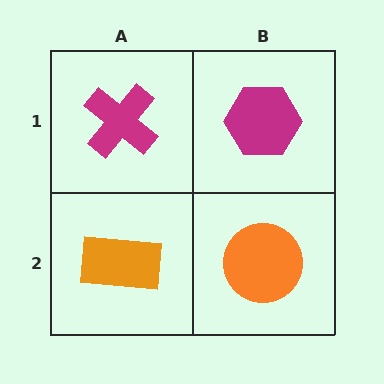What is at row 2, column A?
An orange rectangle.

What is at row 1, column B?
A magenta hexagon.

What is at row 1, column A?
A magenta cross.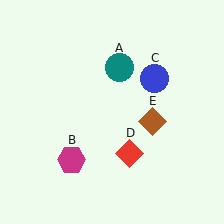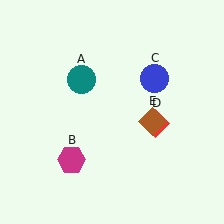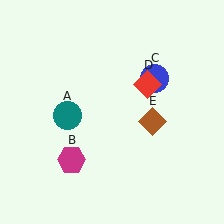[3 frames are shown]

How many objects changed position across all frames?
2 objects changed position: teal circle (object A), red diamond (object D).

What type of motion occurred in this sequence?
The teal circle (object A), red diamond (object D) rotated counterclockwise around the center of the scene.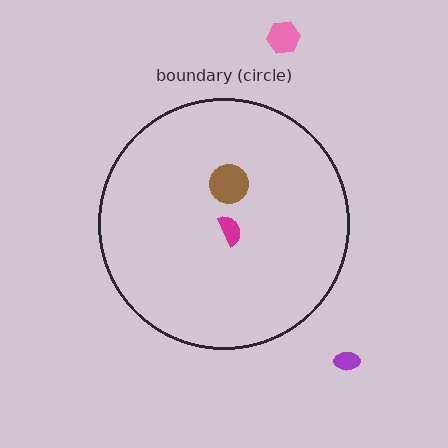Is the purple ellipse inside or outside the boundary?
Outside.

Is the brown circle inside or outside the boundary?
Inside.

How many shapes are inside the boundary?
2 inside, 2 outside.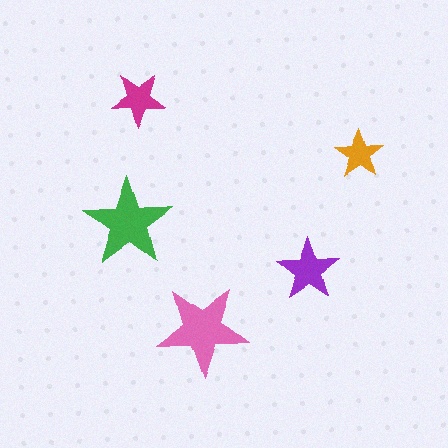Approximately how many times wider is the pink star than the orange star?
About 2 times wider.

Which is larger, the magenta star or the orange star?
The magenta one.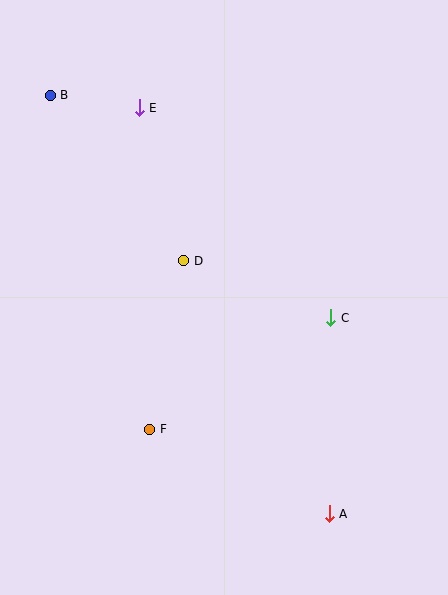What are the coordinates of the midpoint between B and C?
The midpoint between B and C is at (191, 206).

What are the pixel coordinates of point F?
Point F is at (150, 429).